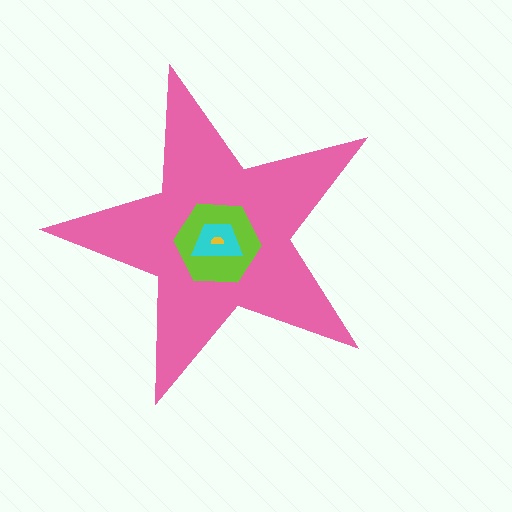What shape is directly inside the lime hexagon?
The cyan trapezoid.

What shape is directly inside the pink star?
The lime hexagon.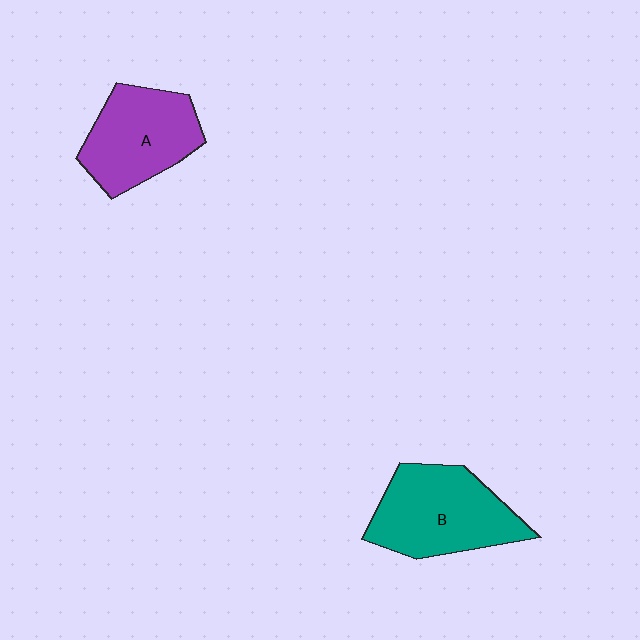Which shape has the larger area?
Shape B (teal).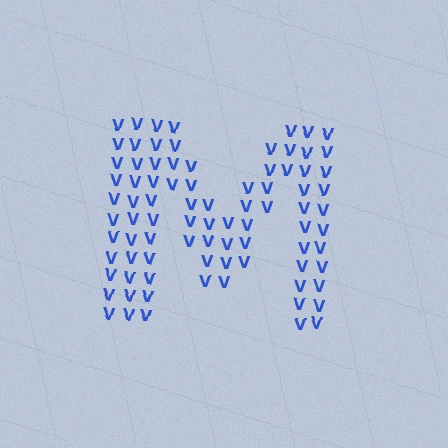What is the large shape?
The large shape is the letter M.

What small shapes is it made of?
It is made of small letter V's.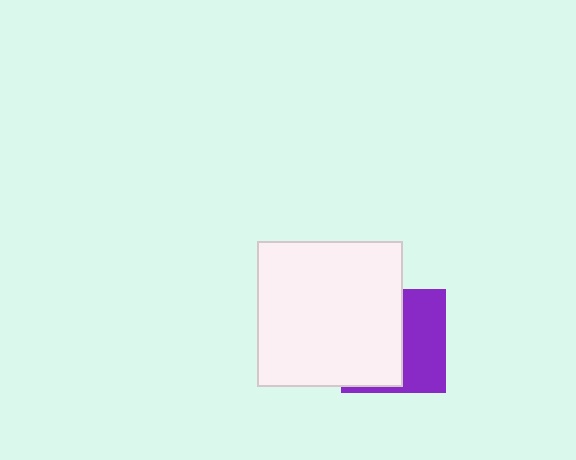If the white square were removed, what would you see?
You would see the complete purple square.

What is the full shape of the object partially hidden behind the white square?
The partially hidden object is a purple square.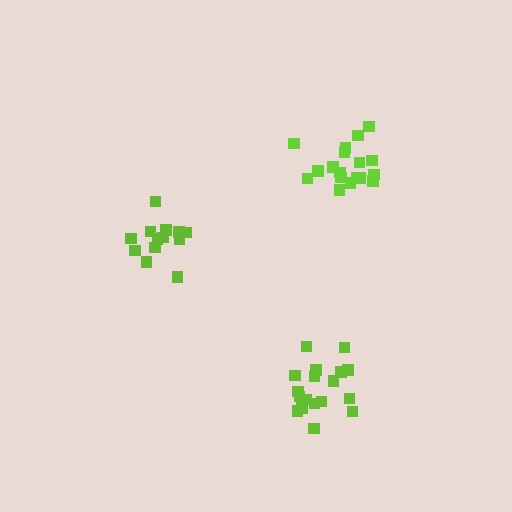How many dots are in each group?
Group 1: 18 dots, Group 2: 14 dots, Group 3: 18 dots (50 total).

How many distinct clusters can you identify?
There are 3 distinct clusters.